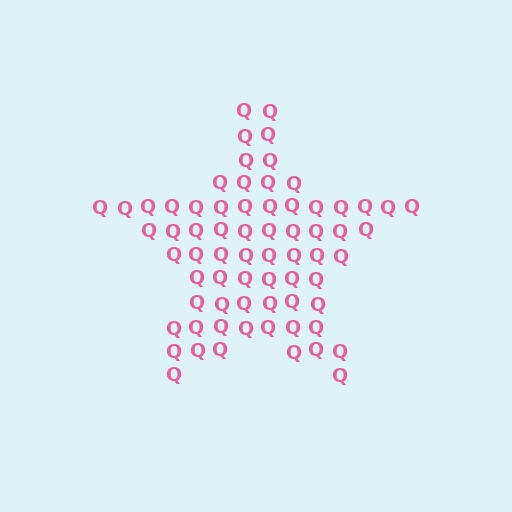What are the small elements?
The small elements are letter Q's.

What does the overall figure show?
The overall figure shows a star.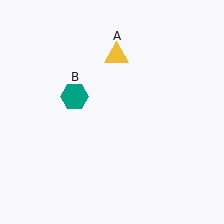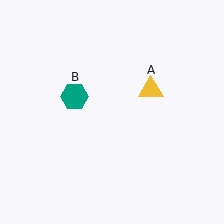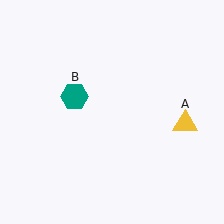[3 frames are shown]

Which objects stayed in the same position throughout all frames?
Teal hexagon (object B) remained stationary.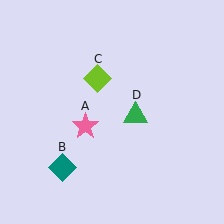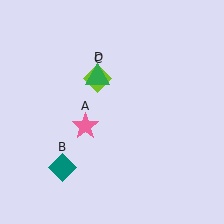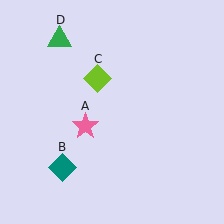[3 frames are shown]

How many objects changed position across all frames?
1 object changed position: green triangle (object D).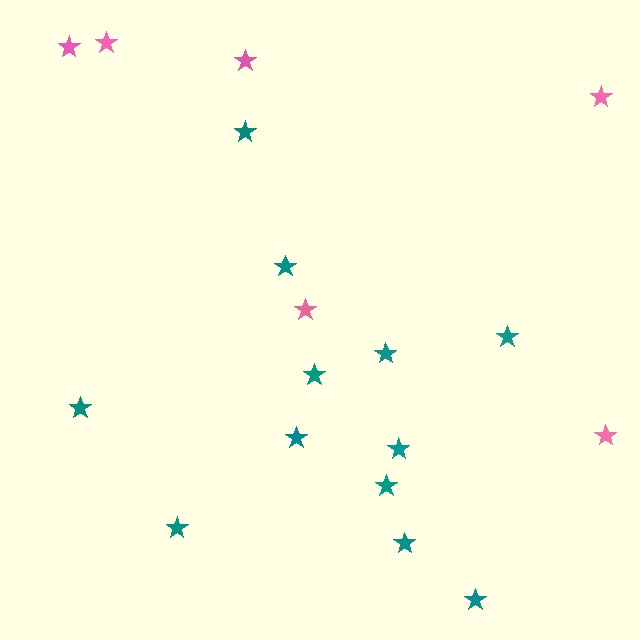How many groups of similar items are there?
There are 2 groups: one group of pink stars (6) and one group of teal stars (12).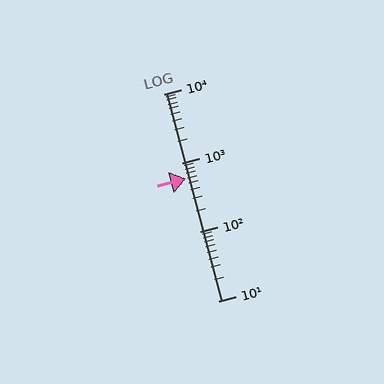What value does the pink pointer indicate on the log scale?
The pointer indicates approximately 590.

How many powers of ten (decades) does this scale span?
The scale spans 3 decades, from 10 to 10000.